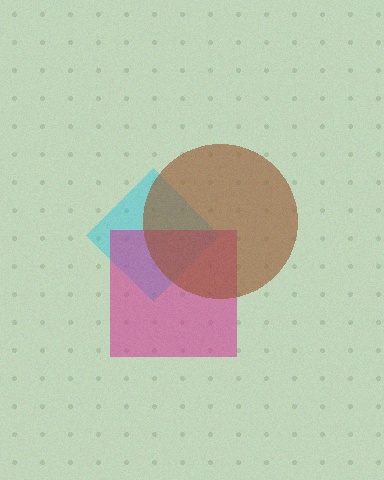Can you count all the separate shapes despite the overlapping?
Yes, there are 3 separate shapes.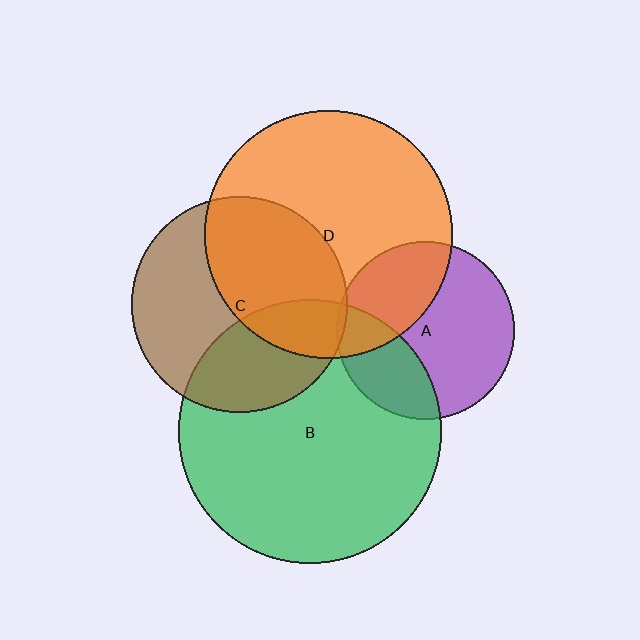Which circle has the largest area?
Circle B (green).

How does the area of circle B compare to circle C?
Approximately 1.5 times.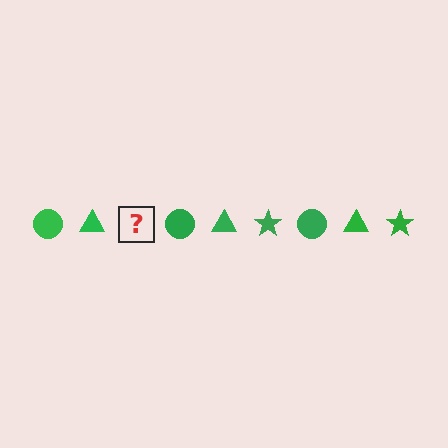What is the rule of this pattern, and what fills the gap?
The rule is that the pattern cycles through circle, triangle, star shapes in green. The gap should be filled with a green star.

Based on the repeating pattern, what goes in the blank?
The blank should be a green star.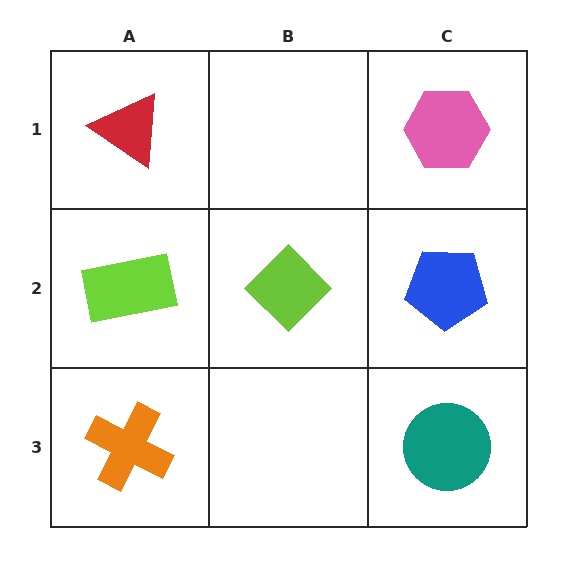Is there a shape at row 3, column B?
No, that cell is empty.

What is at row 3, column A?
An orange cross.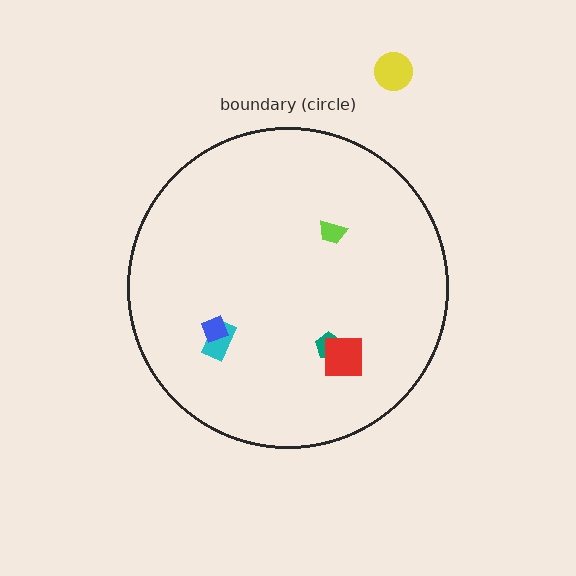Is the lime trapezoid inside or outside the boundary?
Inside.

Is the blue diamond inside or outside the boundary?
Inside.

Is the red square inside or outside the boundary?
Inside.